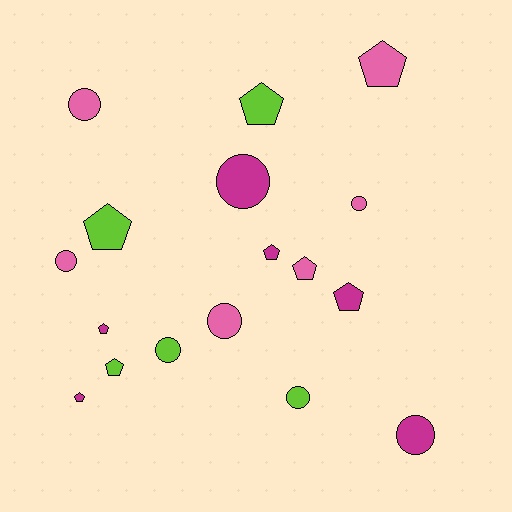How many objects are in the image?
There are 17 objects.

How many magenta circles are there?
There are 2 magenta circles.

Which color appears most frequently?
Pink, with 6 objects.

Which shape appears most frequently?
Pentagon, with 9 objects.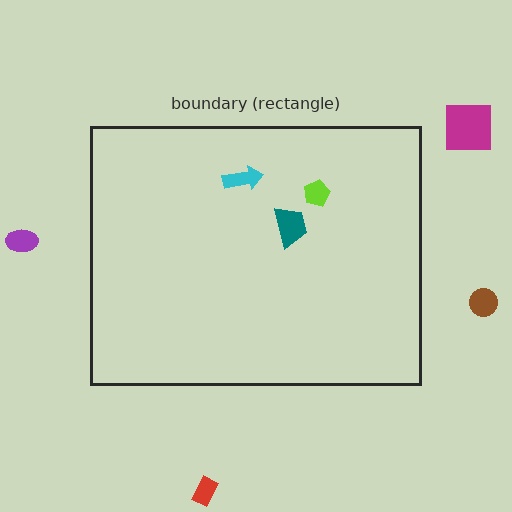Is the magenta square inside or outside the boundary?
Outside.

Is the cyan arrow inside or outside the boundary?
Inside.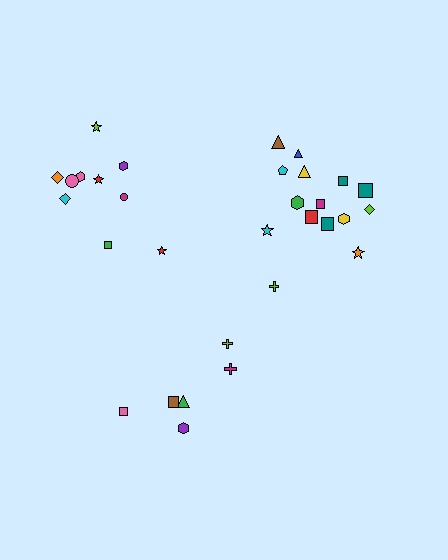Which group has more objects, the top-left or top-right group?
The top-right group.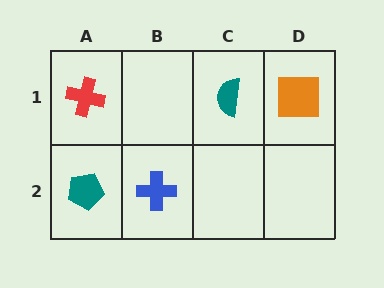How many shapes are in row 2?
2 shapes.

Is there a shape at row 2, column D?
No, that cell is empty.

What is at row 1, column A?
A red cross.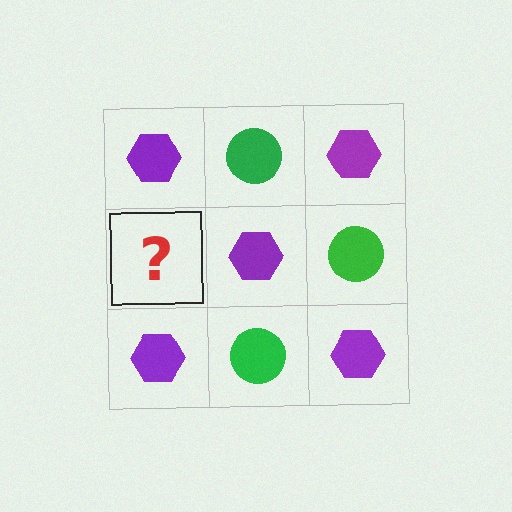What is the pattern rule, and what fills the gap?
The rule is that it alternates purple hexagon and green circle in a checkerboard pattern. The gap should be filled with a green circle.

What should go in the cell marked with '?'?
The missing cell should contain a green circle.